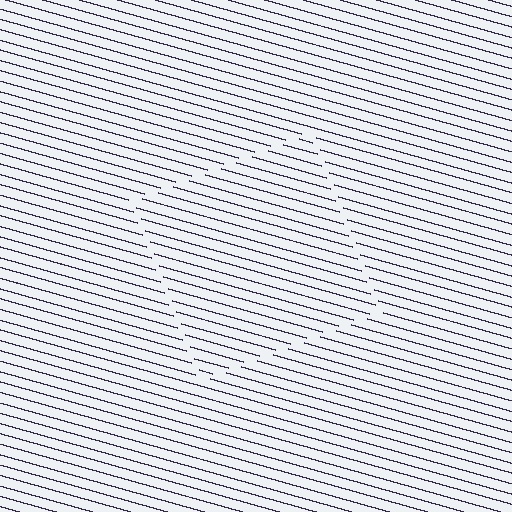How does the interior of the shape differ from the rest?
The interior of the shape contains the same grating, shifted by half a period — the contour is defined by the phase discontinuity where line-ends from the inner and outer gratings abut.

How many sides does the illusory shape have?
4 sides — the line-ends trace a square.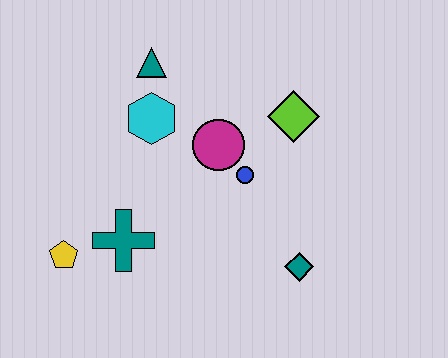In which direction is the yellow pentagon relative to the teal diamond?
The yellow pentagon is to the left of the teal diamond.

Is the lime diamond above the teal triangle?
No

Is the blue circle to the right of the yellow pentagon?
Yes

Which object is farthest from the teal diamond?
The teal triangle is farthest from the teal diamond.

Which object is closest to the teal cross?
The yellow pentagon is closest to the teal cross.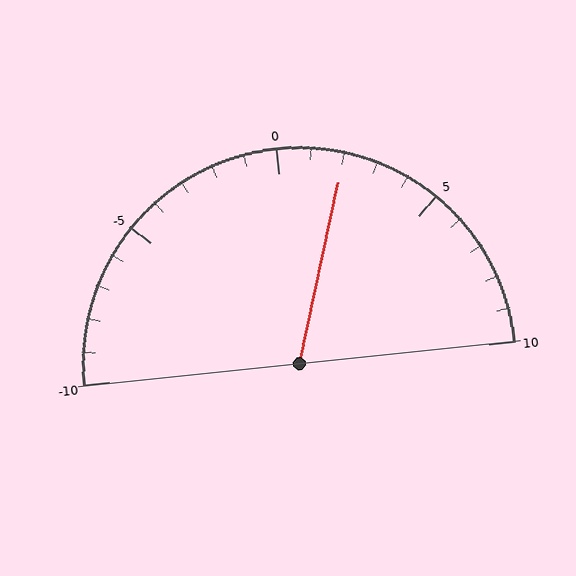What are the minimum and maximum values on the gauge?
The gauge ranges from -10 to 10.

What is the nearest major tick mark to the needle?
The nearest major tick mark is 0.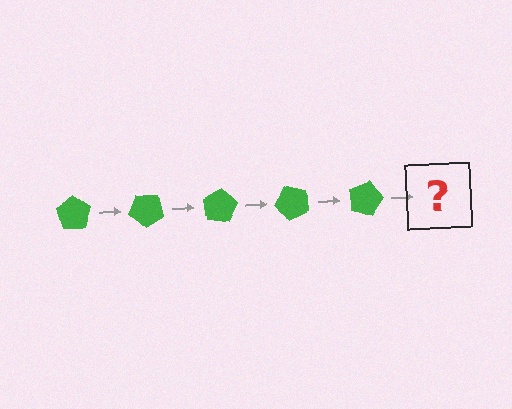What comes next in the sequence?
The next element should be a green pentagon rotated 200 degrees.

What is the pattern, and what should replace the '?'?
The pattern is that the pentagon rotates 40 degrees each step. The '?' should be a green pentagon rotated 200 degrees.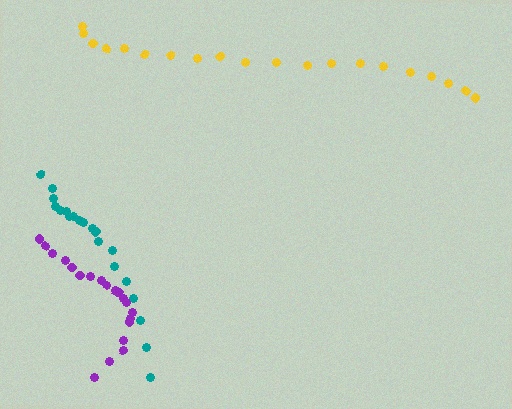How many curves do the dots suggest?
There are 3 distinct paths.